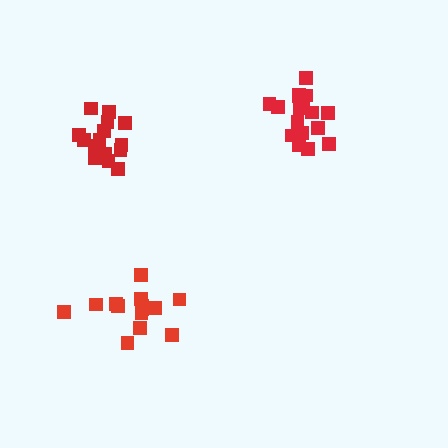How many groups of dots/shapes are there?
There are 3 groups.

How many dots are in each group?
Group 1: 16 dots, Group 2: 16 dots, Group 3: 18 dots (50 total).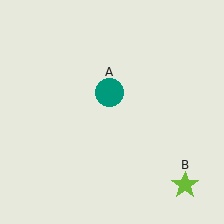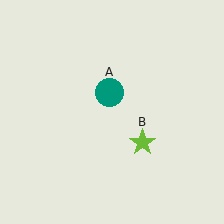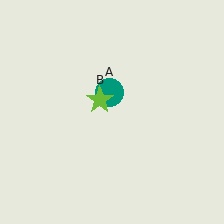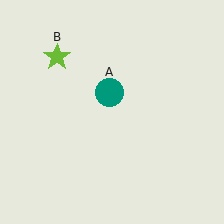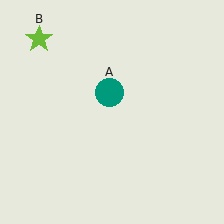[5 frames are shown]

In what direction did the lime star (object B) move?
The lime star (object B) moved up and to the left.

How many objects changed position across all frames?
1 object changed position: lime star (object B).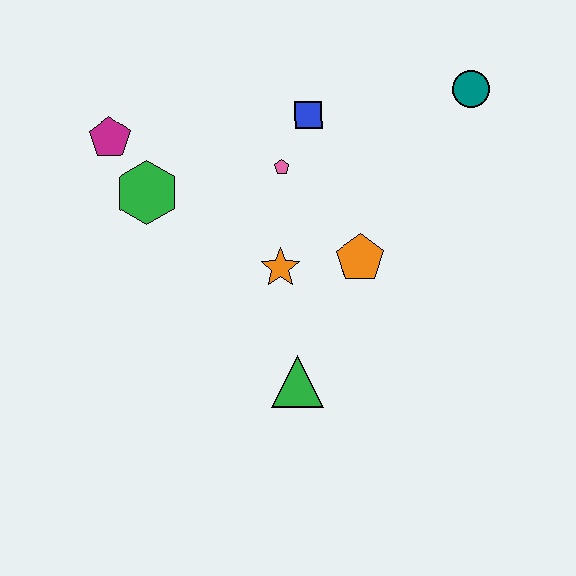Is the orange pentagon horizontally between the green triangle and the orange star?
No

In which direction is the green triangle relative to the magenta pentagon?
The green triangle is below the magenta pentagon.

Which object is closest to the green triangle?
The orange star is closest to the green triangle.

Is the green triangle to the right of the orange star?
Yes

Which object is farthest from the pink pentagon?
The green triangle is farthest from the pink pentagon.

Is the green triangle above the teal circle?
No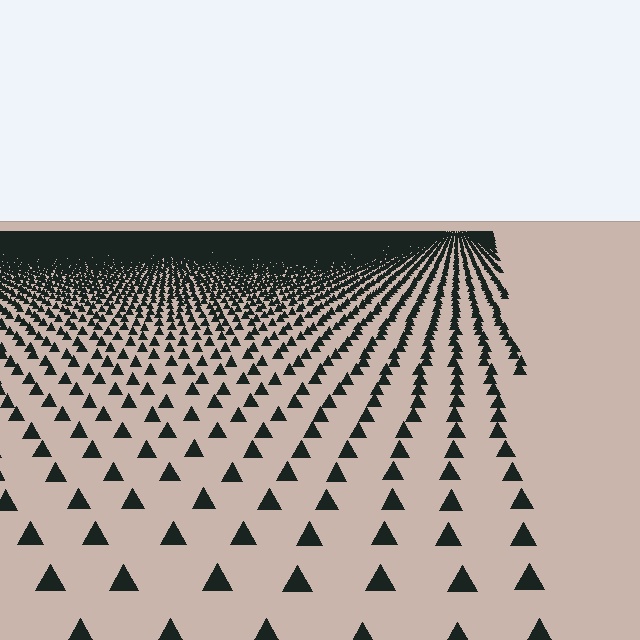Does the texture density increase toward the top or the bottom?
Density increases toward the top.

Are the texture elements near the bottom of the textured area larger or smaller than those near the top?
Larger. Near the bottom, elements are closer to the viewer and appear at a bigger on-screen size.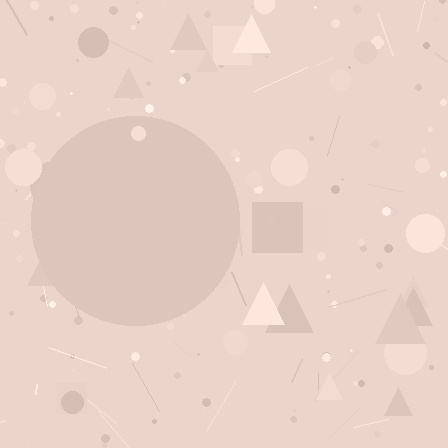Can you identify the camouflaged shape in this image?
The camouflaged shape is a circle.